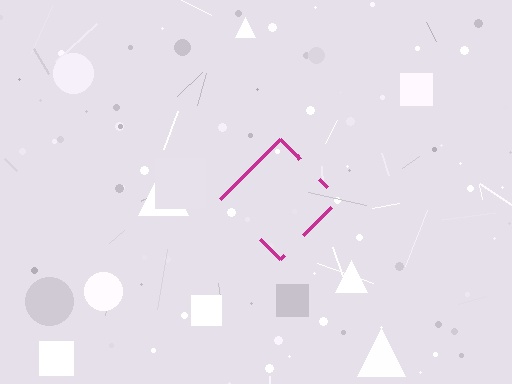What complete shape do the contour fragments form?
The contour fragments form a diamond.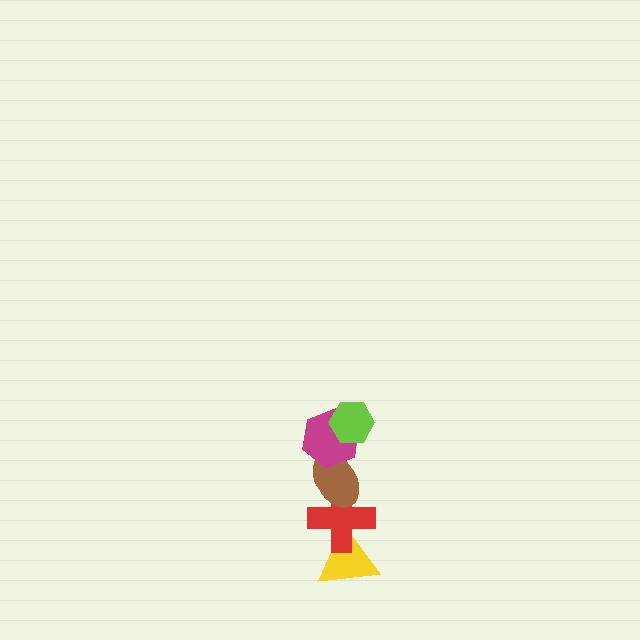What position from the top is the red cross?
The red cross is 4th from the top.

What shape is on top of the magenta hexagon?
The lime hexagon is on top of the magenta hexagon.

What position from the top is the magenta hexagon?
The magenta hexagon is 2nd from the top.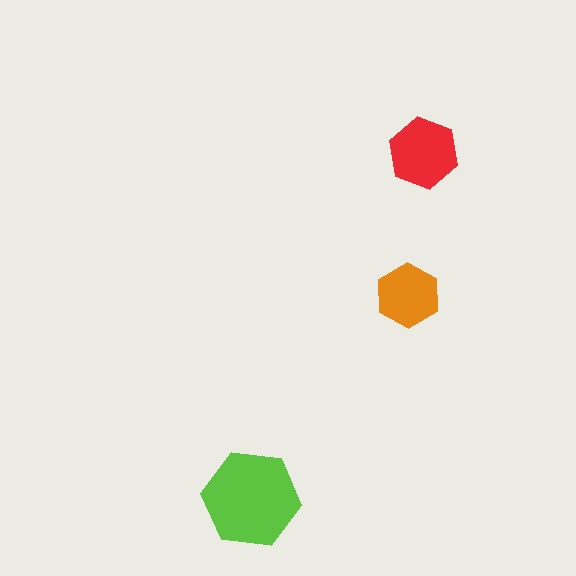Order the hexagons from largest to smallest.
the lime one, the red one, the orange one.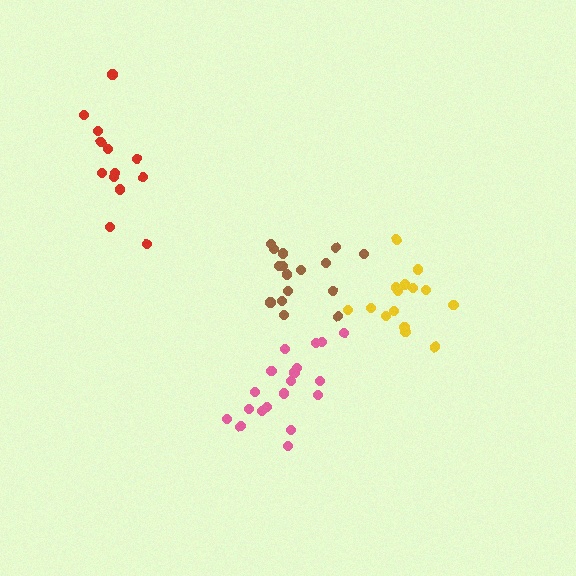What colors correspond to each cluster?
The clusters are colored: red, yellow, brown, pink.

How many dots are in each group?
Group 1: 14 dots, Group 2: 15 dots, Group 3: 16 dots, Group 4: 19 dots (64 total).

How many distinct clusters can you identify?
There are 4 distinct clusters.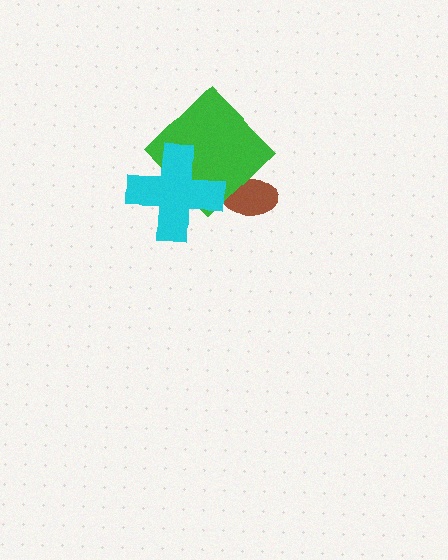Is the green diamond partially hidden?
Yes, it is partially covered by another shape.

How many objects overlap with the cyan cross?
1 object overlaps with the cyan cross.